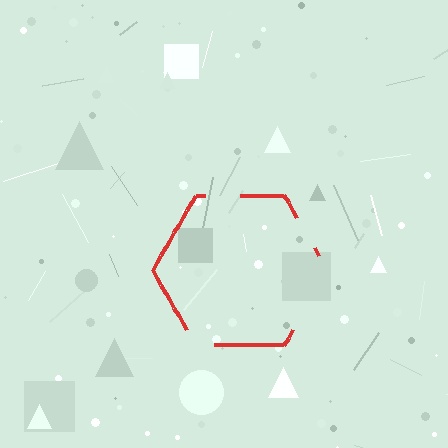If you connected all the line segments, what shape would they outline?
They would outline a hexagon.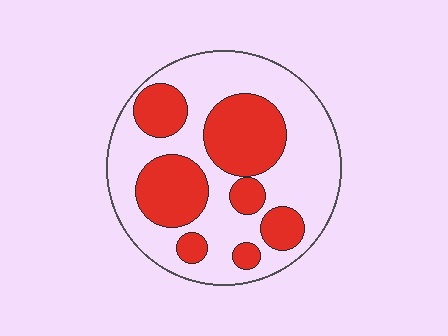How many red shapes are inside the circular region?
7.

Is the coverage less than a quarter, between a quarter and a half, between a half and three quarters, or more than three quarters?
Between a quarter and a half.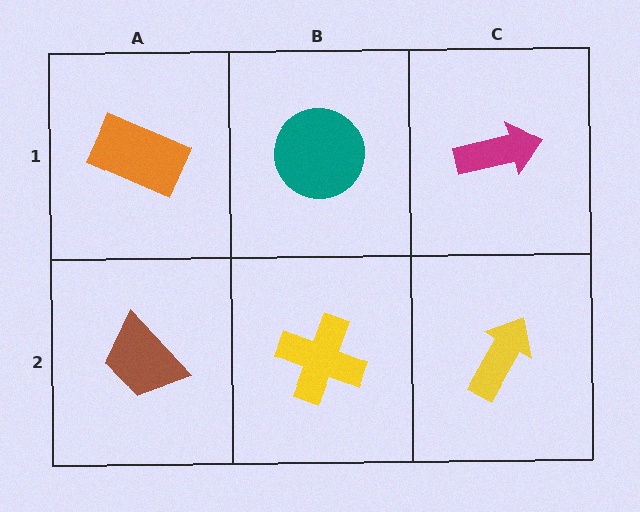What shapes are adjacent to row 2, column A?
An orange rectangle (row 1, column A), a yellow cross (row 2, column B).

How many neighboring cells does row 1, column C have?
2.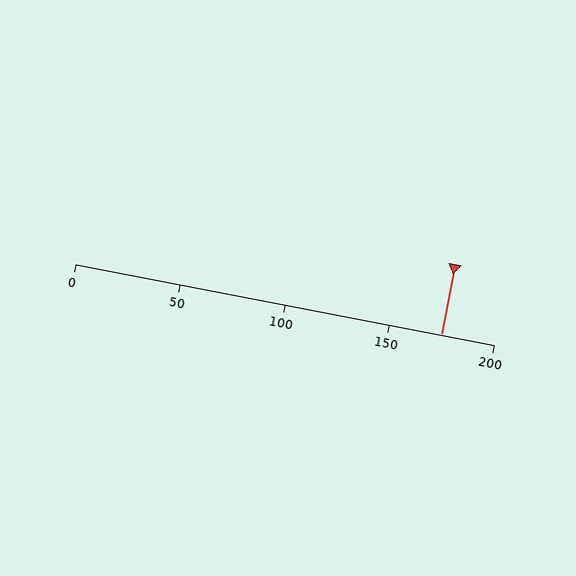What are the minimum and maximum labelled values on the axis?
The axis runs from 0 to 200.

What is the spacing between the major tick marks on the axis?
The major ticks are spaced 50 apart.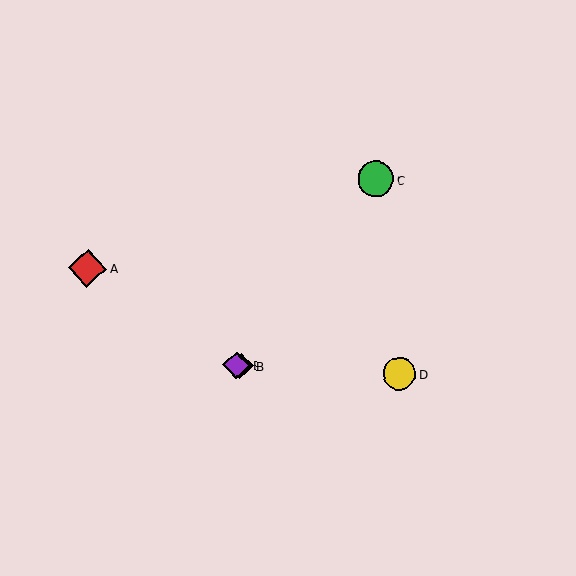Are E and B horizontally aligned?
Yes, both are at y≈365.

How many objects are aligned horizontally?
3 objects (B, D, E) are aligned horizontally.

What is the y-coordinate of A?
Object A is at y≈268.